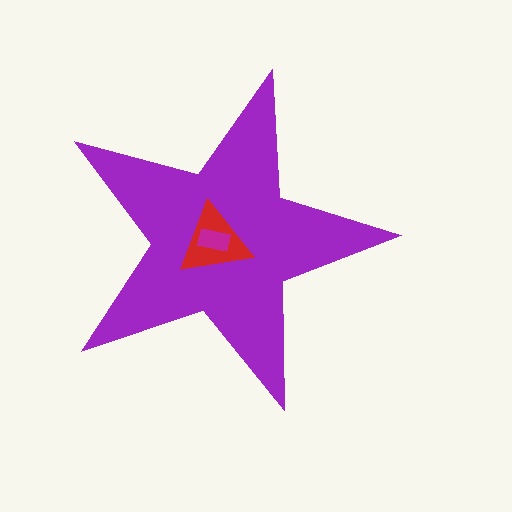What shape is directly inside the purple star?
The red triangle.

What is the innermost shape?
The magenta rectangle.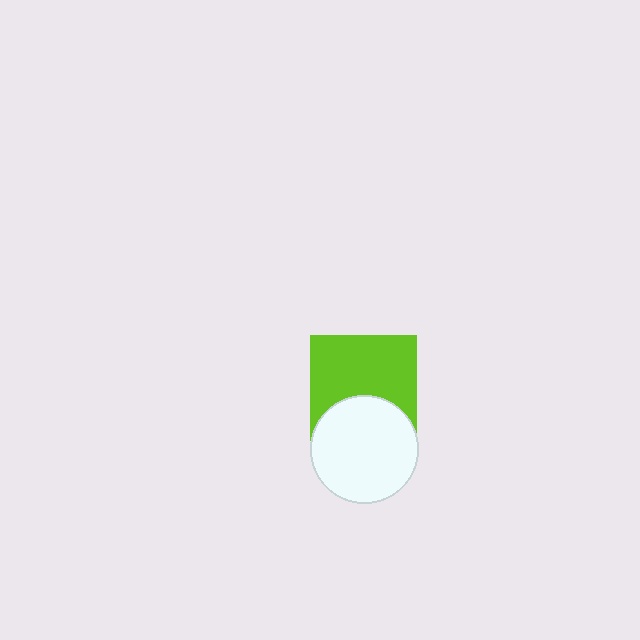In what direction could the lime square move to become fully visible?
The lime square could move up. That would shift it out from behind the white circle entirely.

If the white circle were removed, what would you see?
You would see the complete lime square.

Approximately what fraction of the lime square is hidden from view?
Roughly 33% of the lime square is hidden behind the white circle.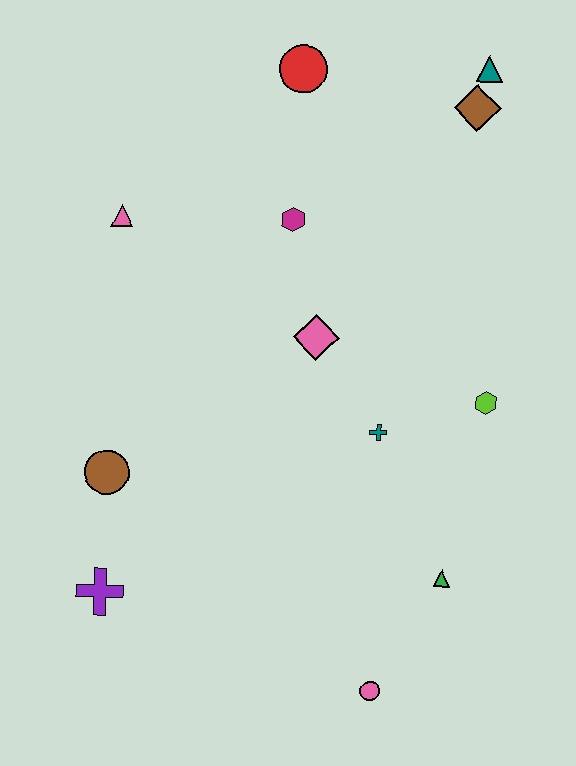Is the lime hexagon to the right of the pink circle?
Yes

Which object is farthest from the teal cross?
The teal triangle is farthest from the teal cross.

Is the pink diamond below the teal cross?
No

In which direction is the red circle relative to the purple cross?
The red circle is above the purple cross.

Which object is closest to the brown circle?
The purple cross is closest to the brown circle.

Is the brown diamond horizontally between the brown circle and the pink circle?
No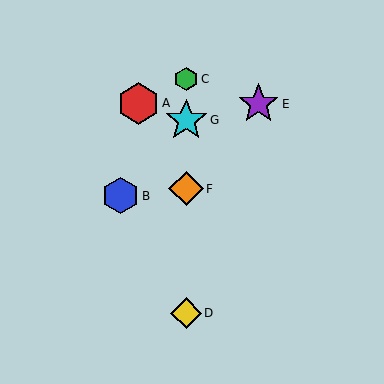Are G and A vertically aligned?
No, G is at x≈186 and A is at x≈138.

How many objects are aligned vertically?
4 objects (C, D, F, G) are aligned vertically.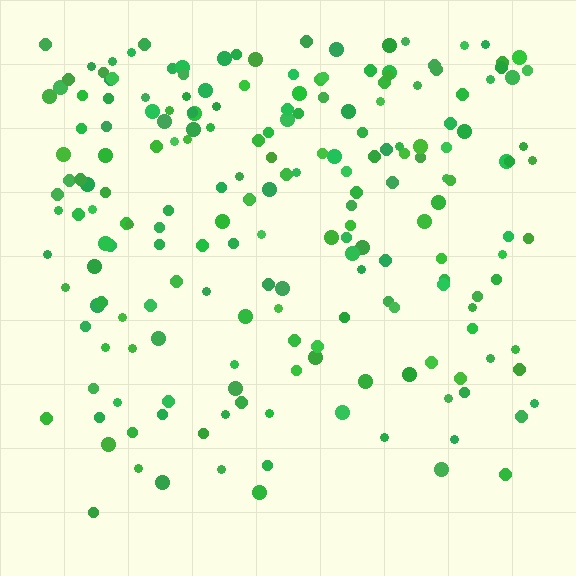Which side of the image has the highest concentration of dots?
The top.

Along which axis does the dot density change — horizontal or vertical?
Vertical.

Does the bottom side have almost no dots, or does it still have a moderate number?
Still a moderate number, just noticeably fewer than the top.